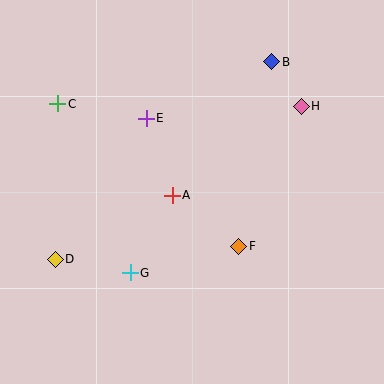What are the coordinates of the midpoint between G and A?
The midpoint between G and A is at (151, 234).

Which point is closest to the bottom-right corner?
Point F is closest to the bottom-right corner.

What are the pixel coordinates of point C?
Point C is at (58, 104).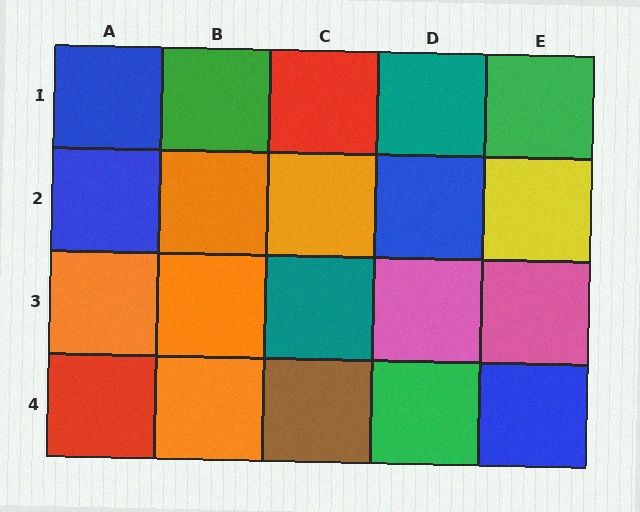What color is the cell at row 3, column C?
Teal.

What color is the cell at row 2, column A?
Blue.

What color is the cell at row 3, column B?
Orange.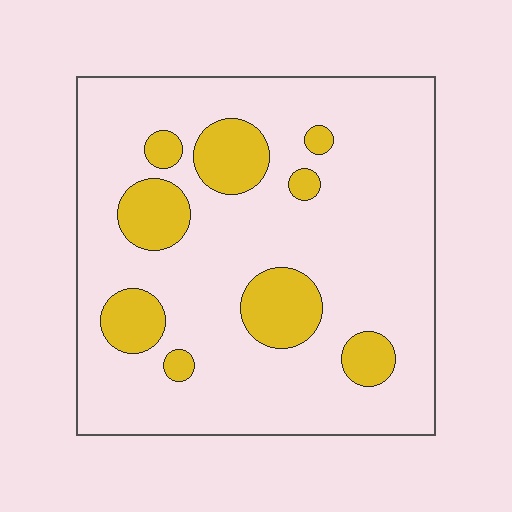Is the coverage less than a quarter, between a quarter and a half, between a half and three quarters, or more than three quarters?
Less than a quarter.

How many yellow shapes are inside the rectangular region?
9.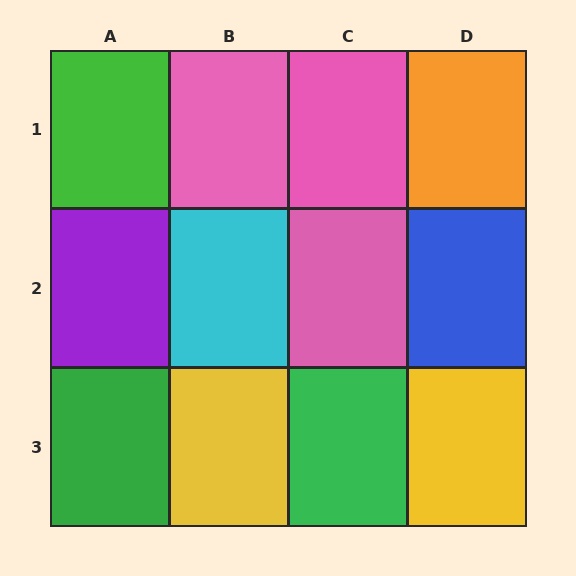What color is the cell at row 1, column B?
Pink.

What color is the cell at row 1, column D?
Orange.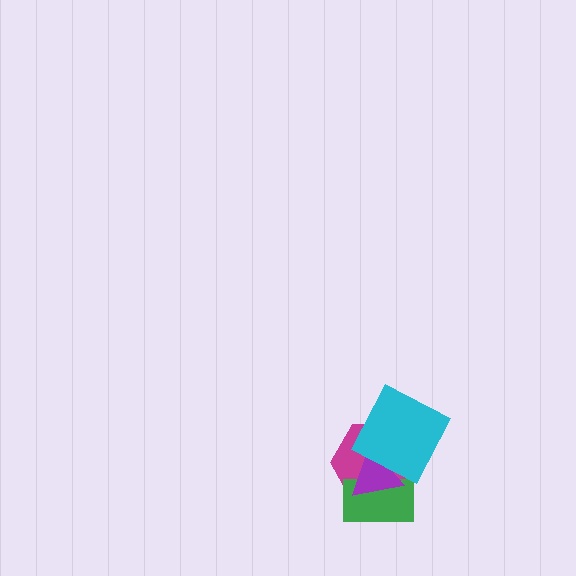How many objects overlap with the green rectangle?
2 objects overlap with the green rectangle.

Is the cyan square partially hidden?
No, no other shape covers it.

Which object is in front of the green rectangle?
The purple triangle is in front of the green rectangle.